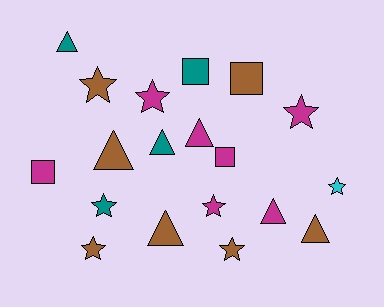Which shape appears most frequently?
Star, with 8 objects.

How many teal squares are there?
There is 1 teal square.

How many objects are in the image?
There are 19 objects.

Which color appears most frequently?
Magenta, with 7 objects.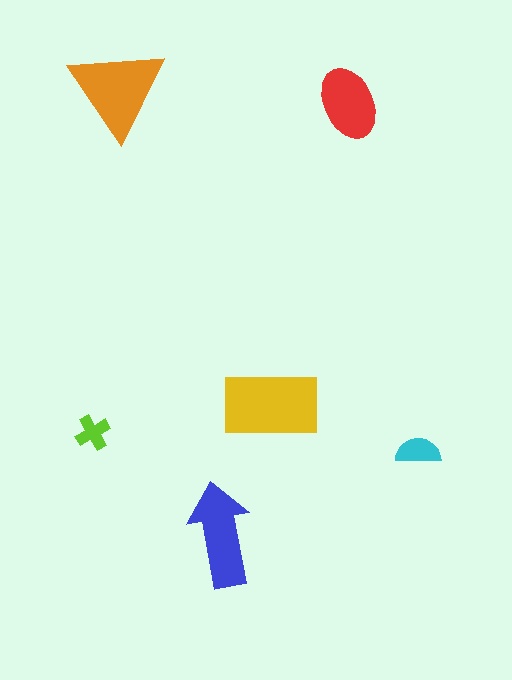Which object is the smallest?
The lime cross.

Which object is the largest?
The yellow rectangle.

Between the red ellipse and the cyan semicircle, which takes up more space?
The red ellipse.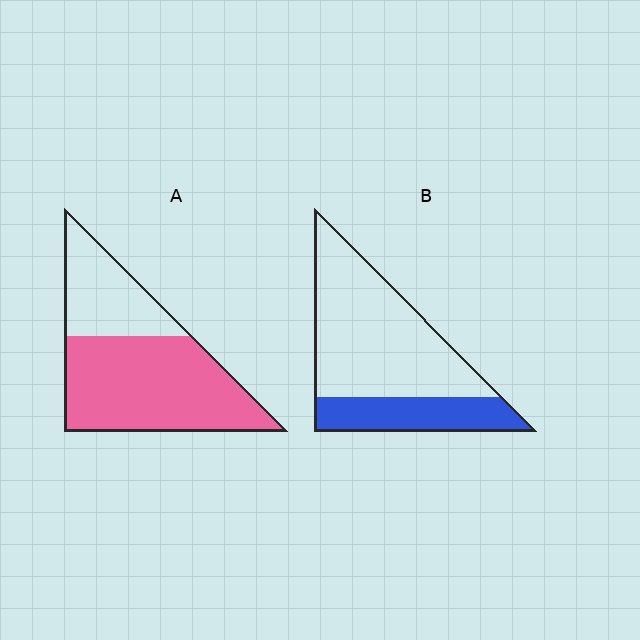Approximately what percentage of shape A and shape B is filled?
A is approximately 65% and B is approximately 30%.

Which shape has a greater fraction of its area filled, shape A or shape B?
Shape A.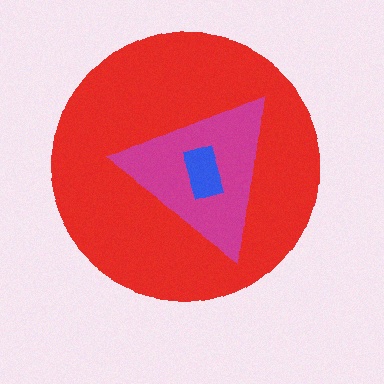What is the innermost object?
The blue rectangle.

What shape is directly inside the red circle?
The magenta triangle.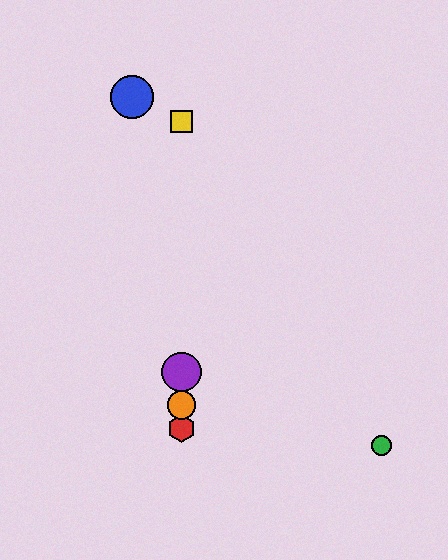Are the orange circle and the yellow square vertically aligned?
Yes, both are at x≈182.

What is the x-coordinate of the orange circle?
The orange circle is at x≈182.